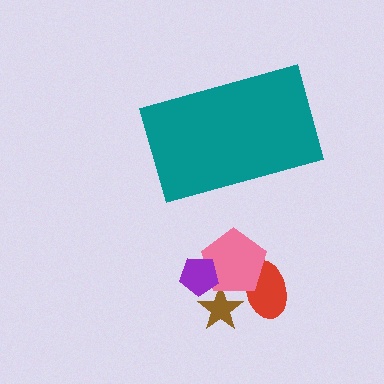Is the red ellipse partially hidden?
No, the red ellipse is fully visible.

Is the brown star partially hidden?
No, the brown star is fully visible.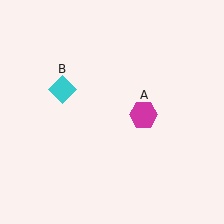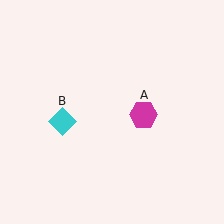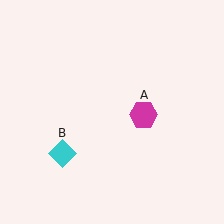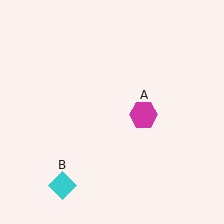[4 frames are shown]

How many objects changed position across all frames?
1 object changed position: cyan diamond (object B).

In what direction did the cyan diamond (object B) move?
The cyan diamond (object B) moved down.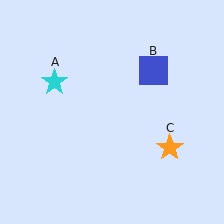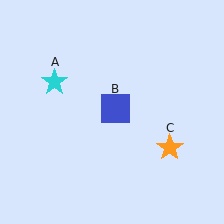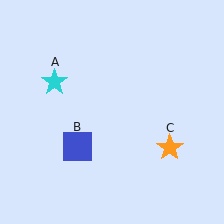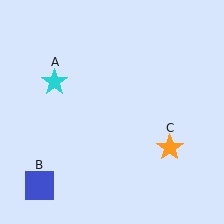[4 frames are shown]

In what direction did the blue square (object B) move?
The blue square (object B) moved down and to the left.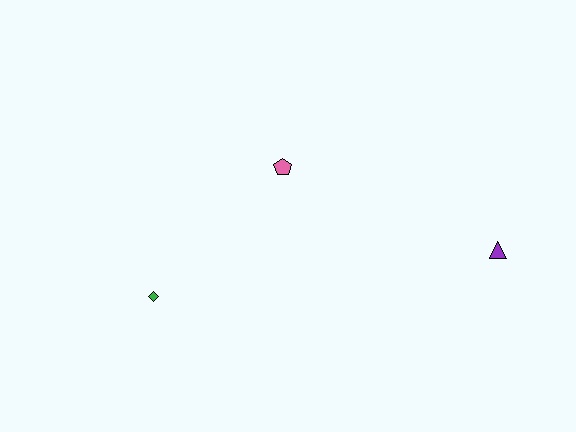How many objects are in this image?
There are 3 objects.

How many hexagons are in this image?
There are no hexagons.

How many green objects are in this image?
There is 1 green object.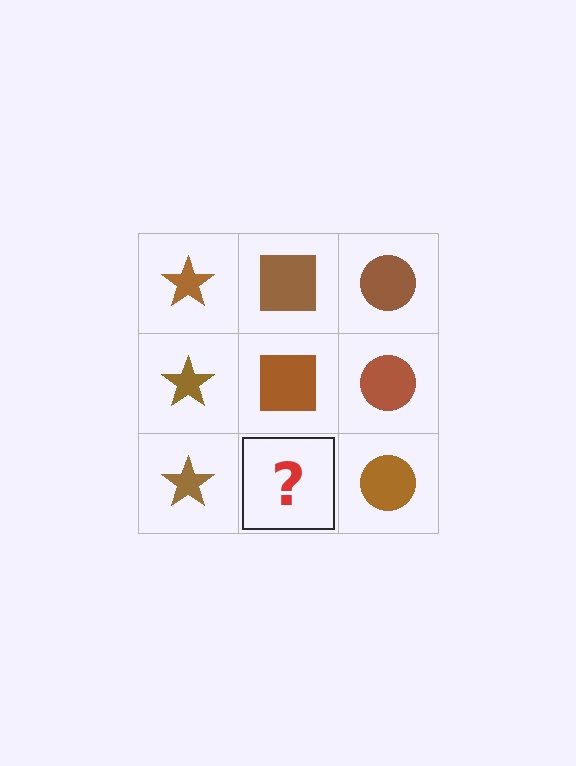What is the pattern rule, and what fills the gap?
The rule is that each column has a consistent shape. The gap should be filled with a brown square.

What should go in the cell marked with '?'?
The missing cell should contain a brown square.